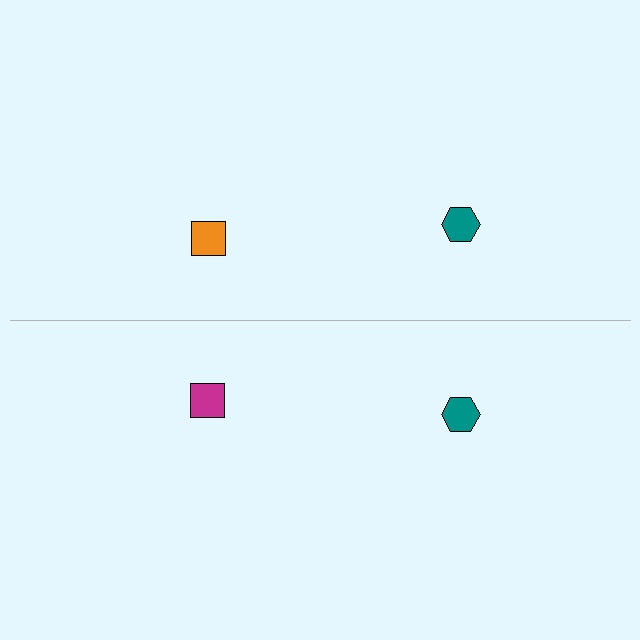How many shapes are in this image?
There are 4 shapes in this image.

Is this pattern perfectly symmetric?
No, the pattern is not perfectly symmetric. The magenta square on the bottom side breaks the symmetry — its mirror counterpart is orange.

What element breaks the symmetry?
The magenta square on the bottom side breaks the symmetry — its mirror counterpart is orange.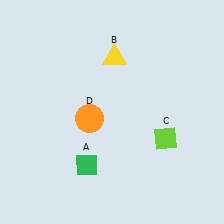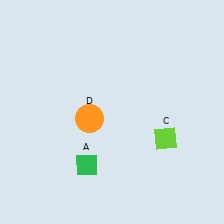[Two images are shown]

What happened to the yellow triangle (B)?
The yellow triangle (B) was removed in Image 2. It was in the top-right area of Image 1.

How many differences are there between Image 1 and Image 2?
There is 1 difference between the two images.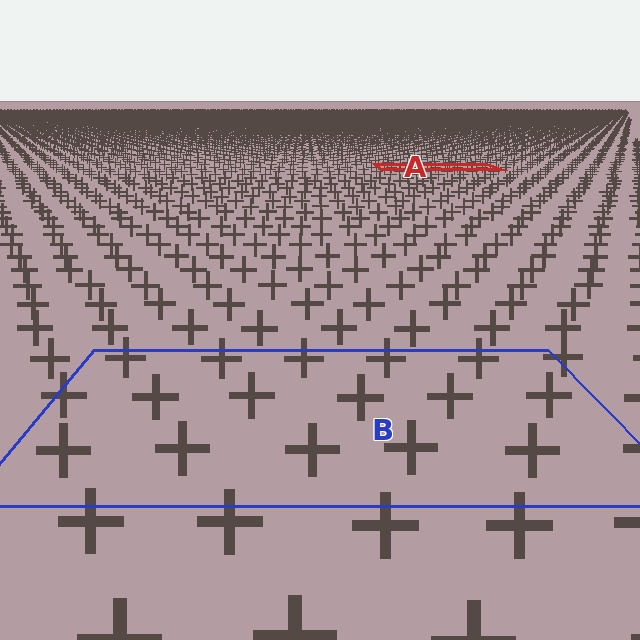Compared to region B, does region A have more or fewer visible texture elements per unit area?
Region A has more texture elements per unit area — they are packed more densely because it is farther away.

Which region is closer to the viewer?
Region B is closer. The texture elements there are larger and more spread out.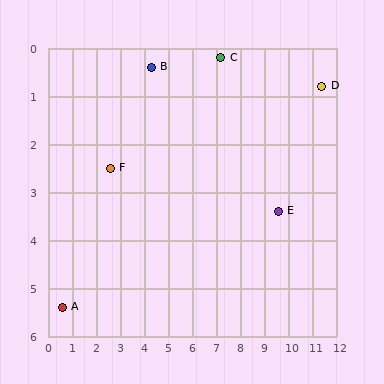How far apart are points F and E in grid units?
Points F and E are about 7.1 grid units apart.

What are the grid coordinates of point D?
Point D is at approximately (11.4, 0.8).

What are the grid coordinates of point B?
Point B is at approximately (4.3, 0.4).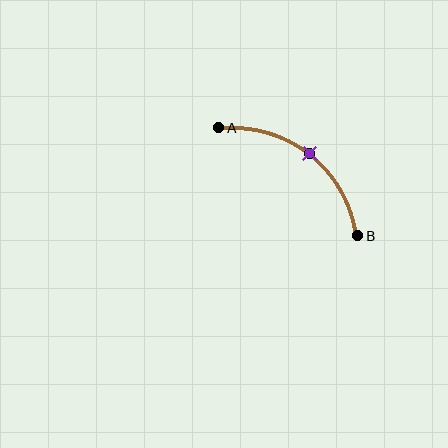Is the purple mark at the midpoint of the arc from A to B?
Yes. The purple mark lies on the arc at equal arc-length from both A and B — it is the arc midpoint.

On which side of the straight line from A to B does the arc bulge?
The arc bulges above and to the right of the straight line connecting A and B.